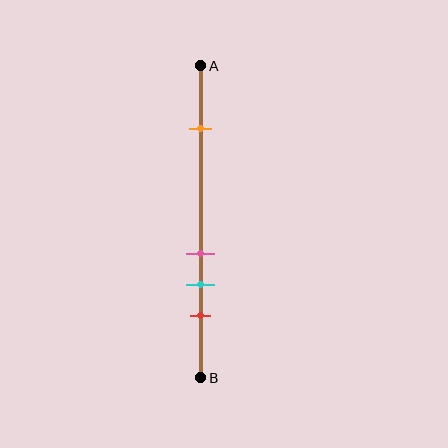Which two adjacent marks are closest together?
The pink and cyan marks are the closest adjacent pair.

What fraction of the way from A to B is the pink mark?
The pink mark is approximately 60% (0.6) of the way from A to B.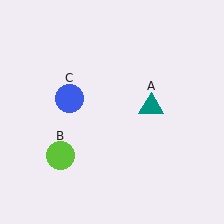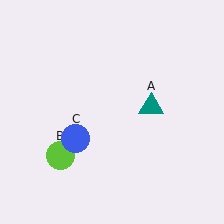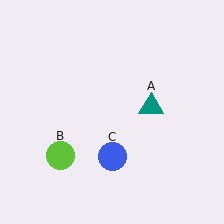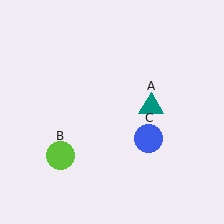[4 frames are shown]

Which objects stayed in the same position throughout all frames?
Teal triangle (object A) and lime circle (object B) remained stationary.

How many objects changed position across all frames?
1 object changed position: blue circle (object C).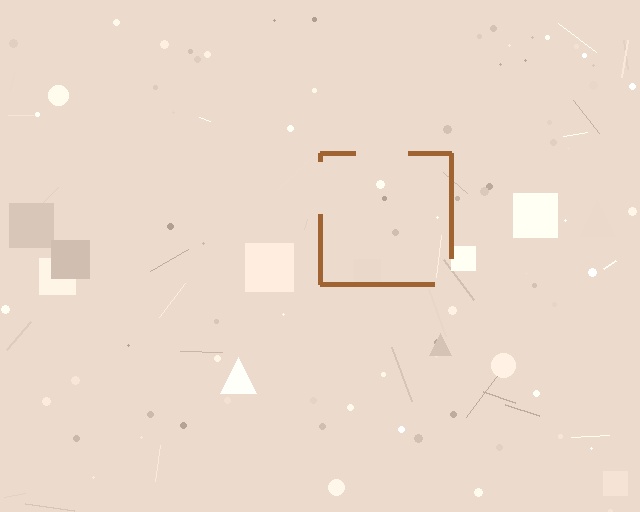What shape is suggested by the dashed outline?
The dashed outline suggests a square.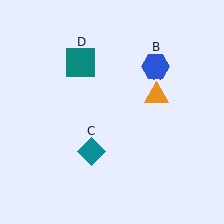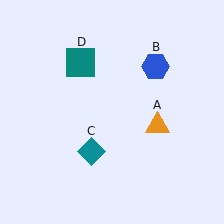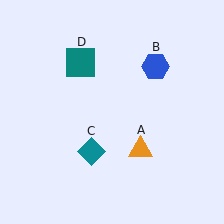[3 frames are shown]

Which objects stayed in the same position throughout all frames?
Blue hexagon (object B) and teal diamond (object C) and teal square (object D) remained stationary.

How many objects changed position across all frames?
1 object changed position: orange triangle (object A).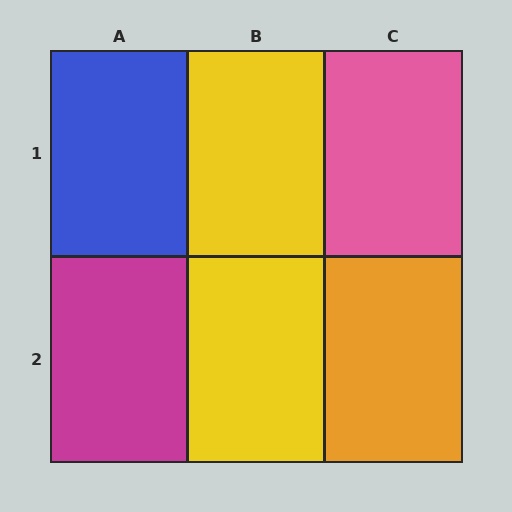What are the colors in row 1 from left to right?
Blue, yellow, pink.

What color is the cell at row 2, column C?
Orange.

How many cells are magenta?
1 cell is magenta.